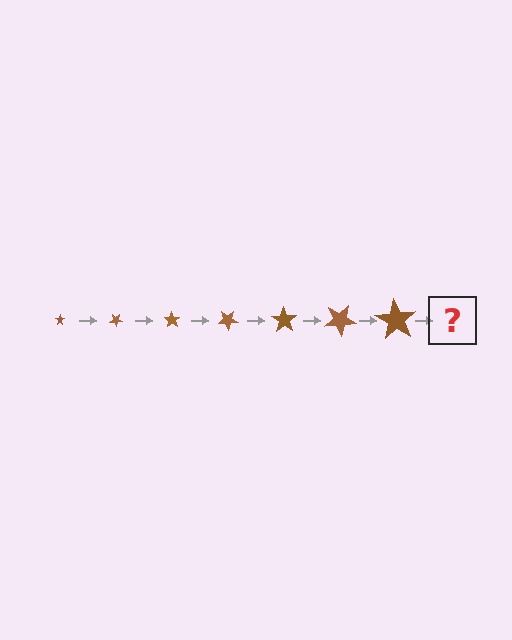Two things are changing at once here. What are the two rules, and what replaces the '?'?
The two rules are that the star grows larger each step and it rotates 35 degrees each step. The '?' should be a star, larger than the previous one and rotated 245 degrees from the start.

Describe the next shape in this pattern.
It should be a star, larger than the previous one and rotated 245 degrees from the start.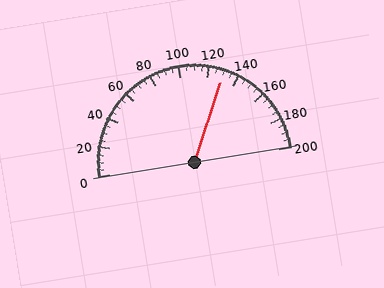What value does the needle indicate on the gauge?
The needle indicates approximately 130.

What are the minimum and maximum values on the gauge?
The gauge ranges from 0 to 200.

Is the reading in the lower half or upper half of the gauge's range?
The reading is in the upper half of the range (0 to 200).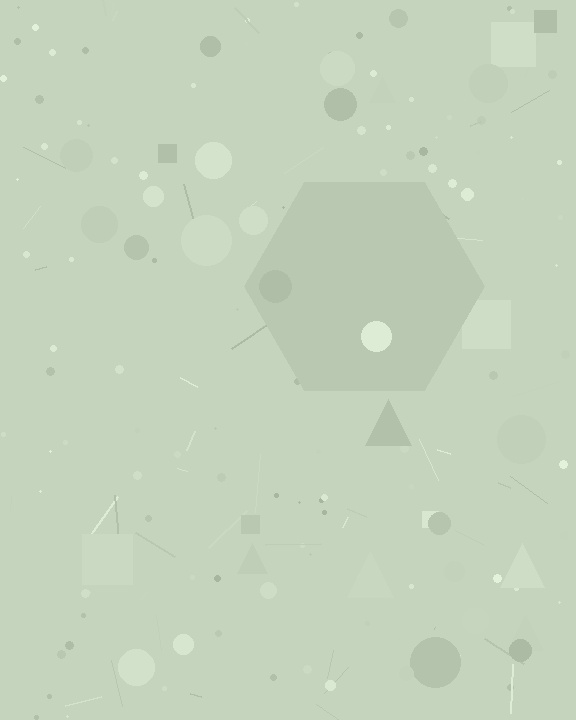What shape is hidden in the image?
A hexagon is hidden in the image.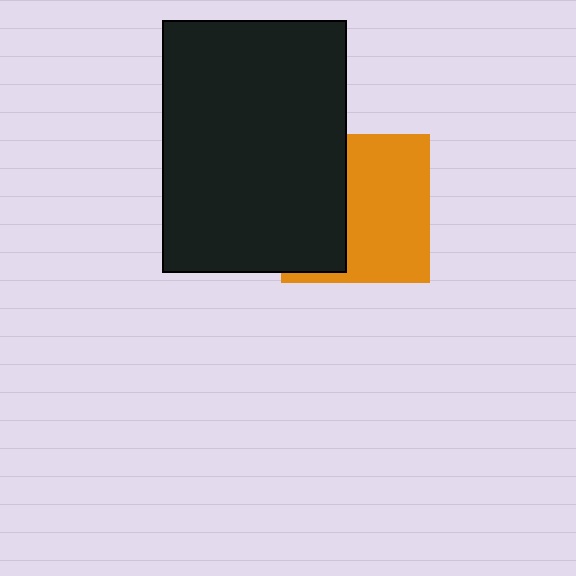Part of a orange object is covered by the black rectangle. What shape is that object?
It is a square.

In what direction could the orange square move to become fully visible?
The orange square could move right. That would shift it out from behind the black rectangle entirely.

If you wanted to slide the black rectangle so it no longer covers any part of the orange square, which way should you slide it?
Slide it left — that is the most direct way to separate the two shapes.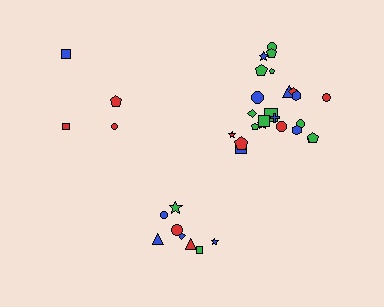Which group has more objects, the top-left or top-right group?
The top-right group.